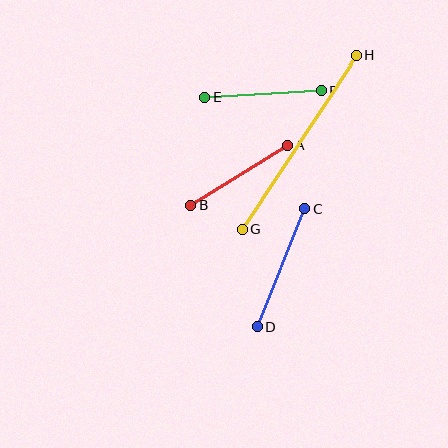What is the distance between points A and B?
The distance is approximately 113 pixels.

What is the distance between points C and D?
The distance is approximately 128 pixels.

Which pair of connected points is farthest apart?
Points G and H are farthest apart.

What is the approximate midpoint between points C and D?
The midpoint is at approximately (281, 268) pixels.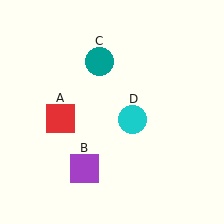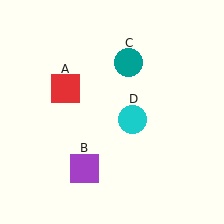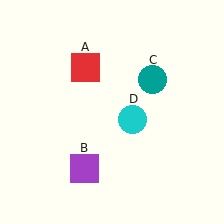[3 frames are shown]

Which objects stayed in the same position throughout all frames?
Purple square (object B) and cyan circle (object D) remained stationary.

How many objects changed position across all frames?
2 objects changed position: red square (object A), teal circle (object C).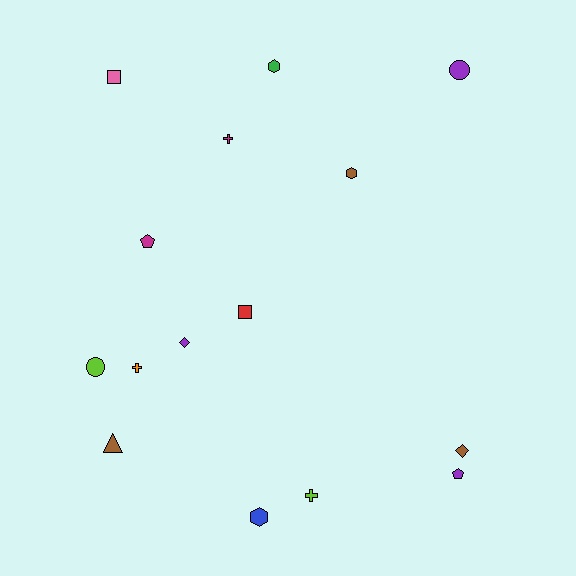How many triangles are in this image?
There is 1 triangle.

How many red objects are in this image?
There is 1 red object.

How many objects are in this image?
There are 15 objects.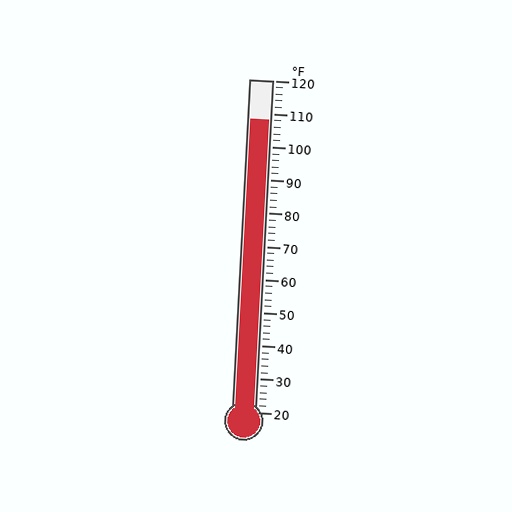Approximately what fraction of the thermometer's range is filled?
The thermometer is filled to approximately 90% of its range.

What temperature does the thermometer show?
The thermometer shows approximately 108°F.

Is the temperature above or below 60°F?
The temperature is above 60°F.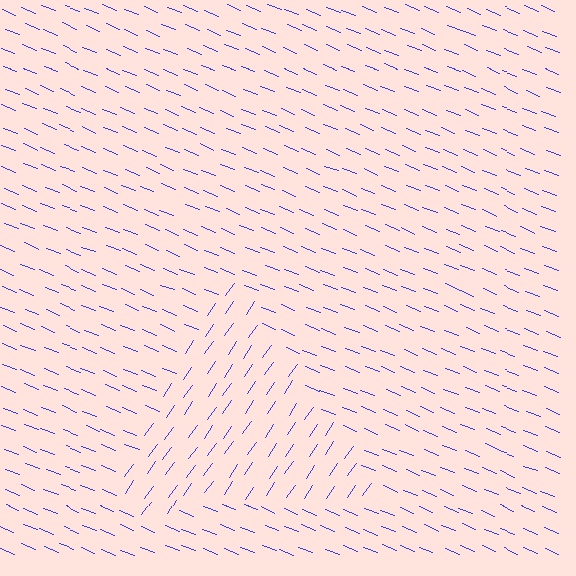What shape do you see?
I see a triangle.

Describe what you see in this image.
The image is filled with small blue line segments. A triangle region in the image has lines oriented differently from the surrounding lines, creating a visible texture boundary.